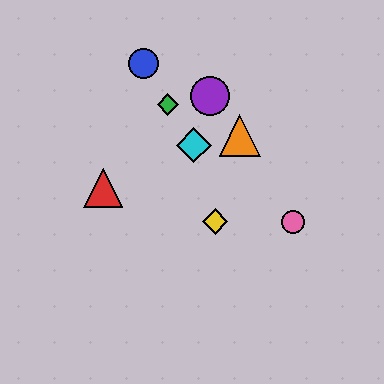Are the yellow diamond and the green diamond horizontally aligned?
No, the yellow diamond is at y≈222 and the green diamond is at y≈104.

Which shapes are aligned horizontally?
The yellow diamond, the pink circle are aligned horizontally.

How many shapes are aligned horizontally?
2 shapes (the yellow diamond, the pink circle) are aligned horizontally.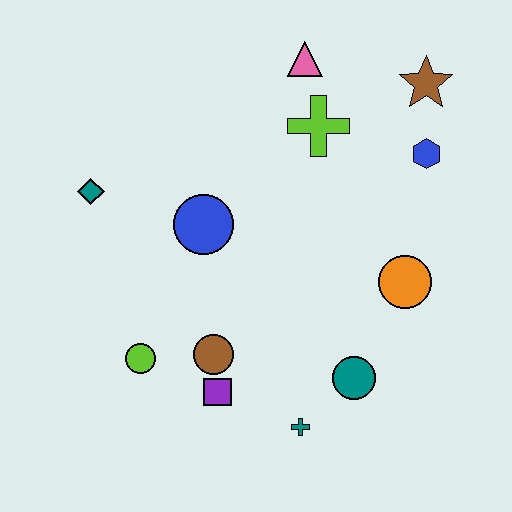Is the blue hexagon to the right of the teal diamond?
Yes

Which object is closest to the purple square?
The brown circle is closest to the purple square.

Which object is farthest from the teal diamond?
The brown star is farthest from the teal diamond.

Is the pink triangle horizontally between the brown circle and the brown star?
Yes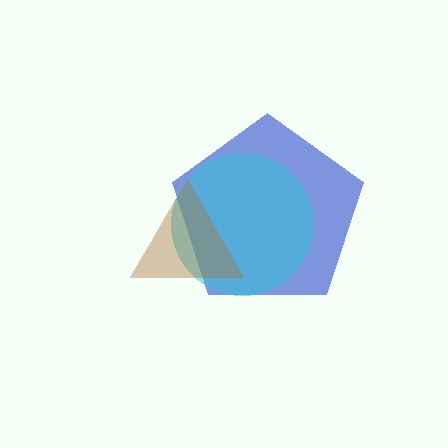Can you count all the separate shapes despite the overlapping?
Yes, there are 3 separate shapes.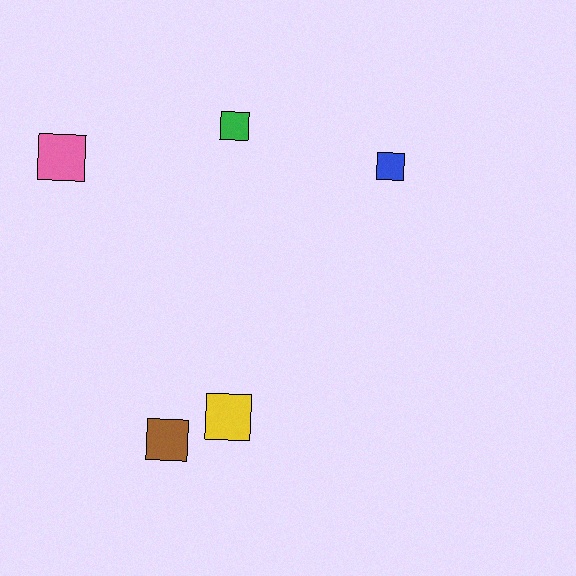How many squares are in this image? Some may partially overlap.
There are 5 squares.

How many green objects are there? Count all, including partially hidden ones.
There is 1 green object.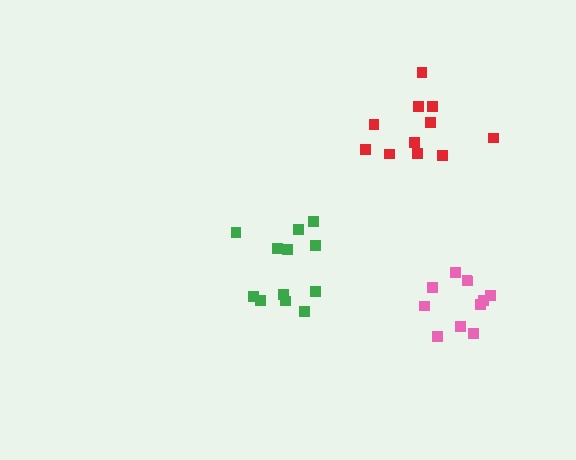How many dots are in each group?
Group 1: 12 dots, Group 2: 11 dots, Group 3: 11 dots (34 total).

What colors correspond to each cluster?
The clusters are colored: green, red, pink.